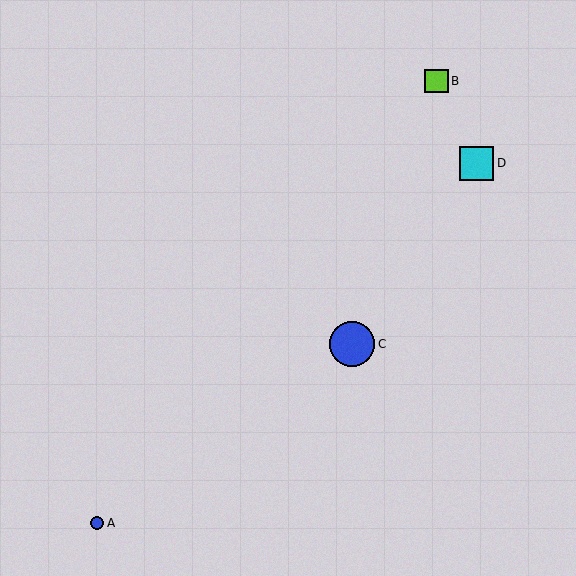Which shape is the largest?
The blue circle (labeled C) is the largest.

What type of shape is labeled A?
Shape A is a blue circle.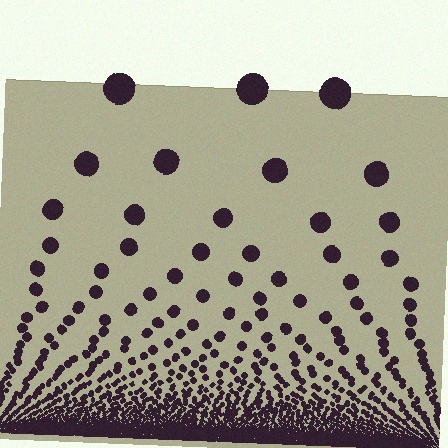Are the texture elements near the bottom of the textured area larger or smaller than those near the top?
Smaller. The gradient is inverted — elements near the bottom are smaller and denser.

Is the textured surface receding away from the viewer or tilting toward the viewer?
The surface appears to tilt toward the viewer. Texture elements get larger and sparser toward the top.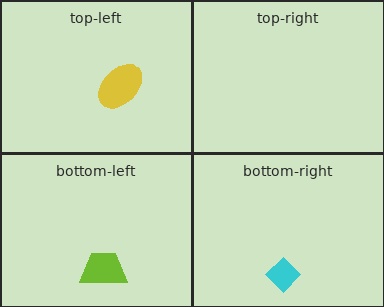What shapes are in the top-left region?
The yellow ellipse.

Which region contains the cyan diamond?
The bottom-right region.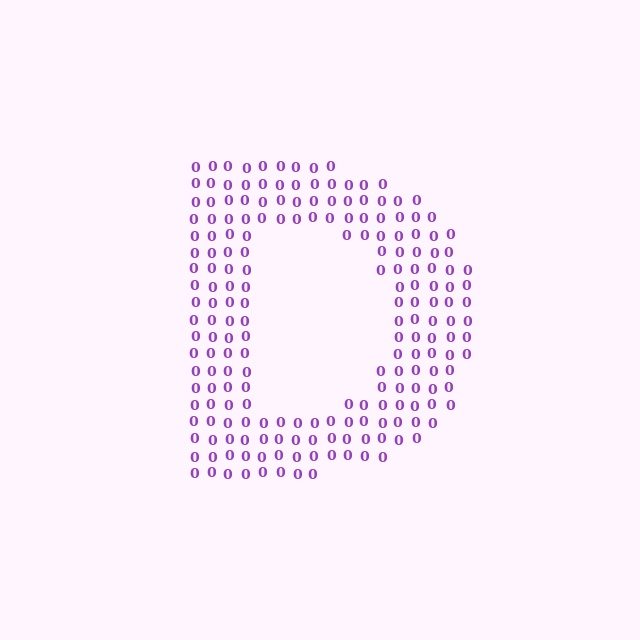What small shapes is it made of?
It is made of small digit 0's.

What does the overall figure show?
The overall figure shows the letter D.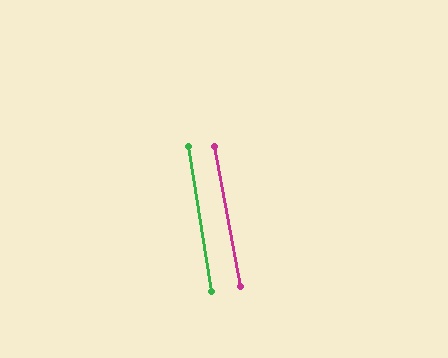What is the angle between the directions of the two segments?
Approximately 2 degrees.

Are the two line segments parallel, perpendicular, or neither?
Parallel — their directions differ by only 1.5°.